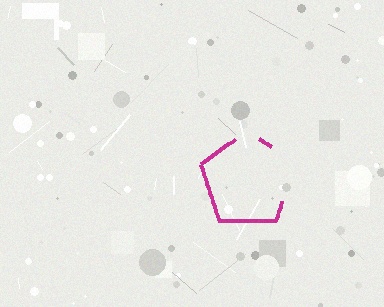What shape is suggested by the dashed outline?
The dashed outline suggests a pentagon.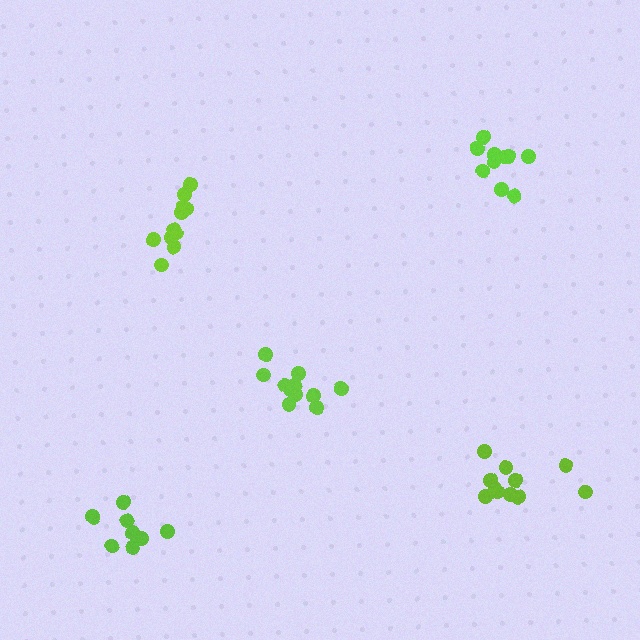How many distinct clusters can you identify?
There are 5 distinct clusters.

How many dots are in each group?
Group 1: 11 dots, Group 2: 11 dots, Group 3: 10 dots, Group 4: 11 dots, Group 5: 9 dots (52 total).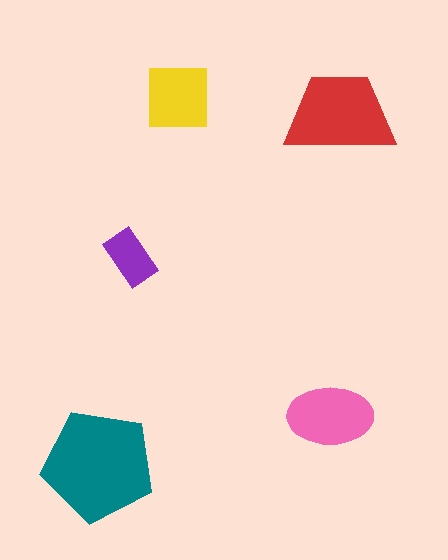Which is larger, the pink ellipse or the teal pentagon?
The teal pentagon.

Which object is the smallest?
The purple rectangle.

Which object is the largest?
The teal pentagon.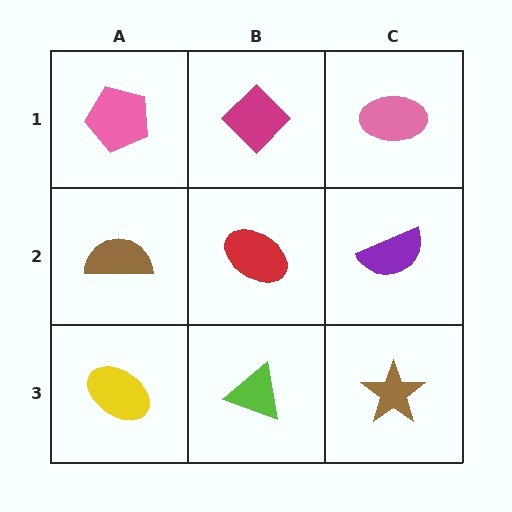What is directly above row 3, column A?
A brown semicircle.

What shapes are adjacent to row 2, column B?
A magenta diamond (row 1, column B), a lime triangle (row 3, column B), a brown semicircle (row 2, column A), a purple semicircle (row 2, column C).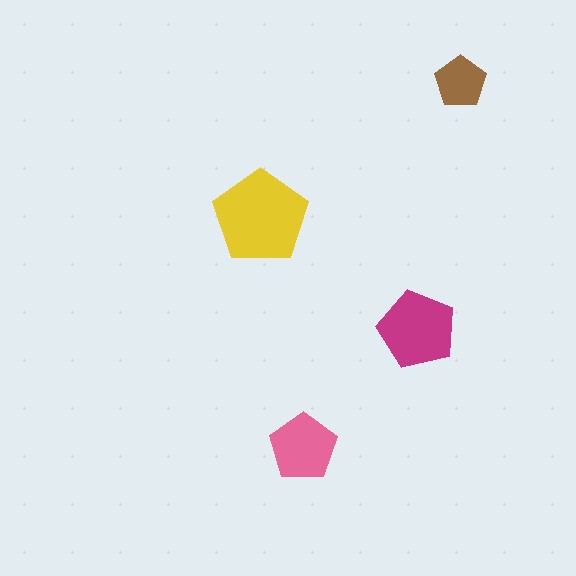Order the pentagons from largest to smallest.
the yellow one, the magenta one, the pink one, the brown one.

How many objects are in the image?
There are 4 objects in the image.